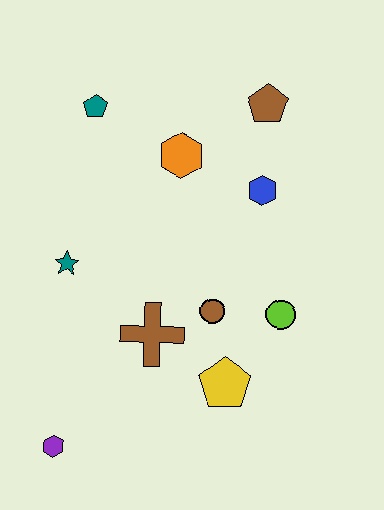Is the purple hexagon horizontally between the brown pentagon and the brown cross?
No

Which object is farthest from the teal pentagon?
The purple hexagon is farthest from the teal pentagon.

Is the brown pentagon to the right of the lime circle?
No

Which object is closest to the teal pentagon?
The orange hexagon is closest to the teal pentagon.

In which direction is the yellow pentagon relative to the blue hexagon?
The yellow pentagon is below the blue hexagon.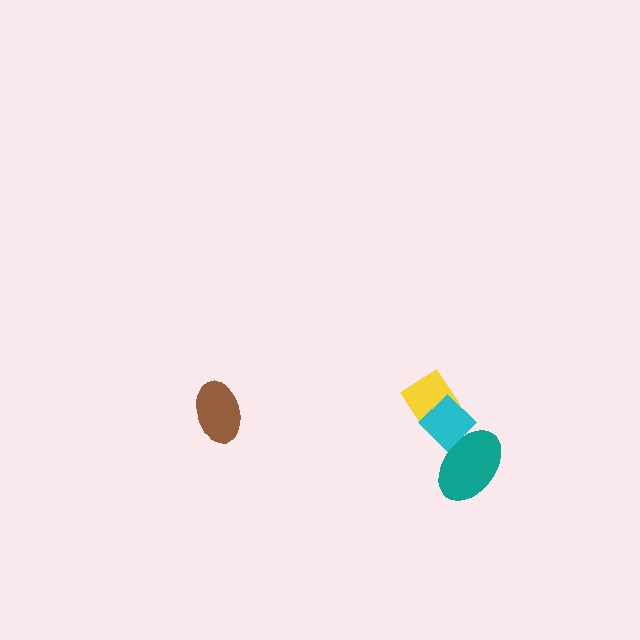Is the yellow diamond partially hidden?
Yes, it is partially covered by another shape.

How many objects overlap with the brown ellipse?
0 objects overlap with the brown ellipse.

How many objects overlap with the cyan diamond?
2 objects overlap with the cyan diamond.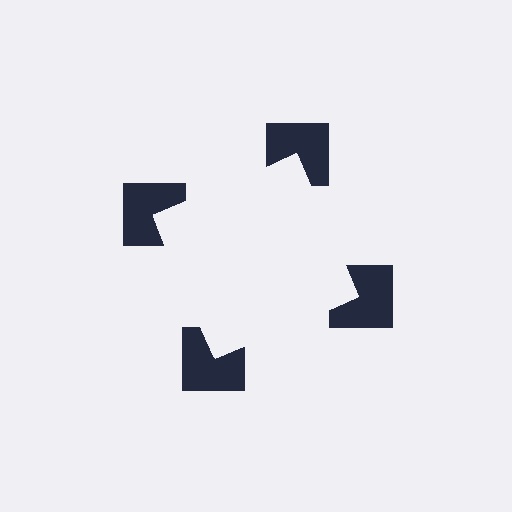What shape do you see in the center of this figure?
An illusory square — its edges are inferred from the aligned wedge cuts in the notched squares, not physically drawn.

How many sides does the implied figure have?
4 sides.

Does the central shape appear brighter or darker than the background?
It typically appears slightly brighter than the background, even though no actual brightness change is drawn.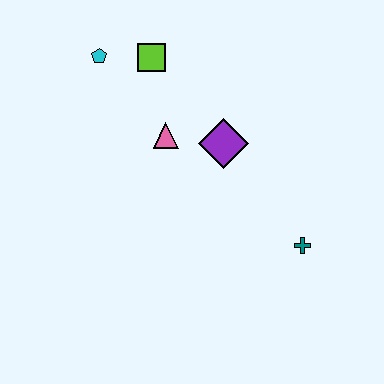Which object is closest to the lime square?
The cyan pentagon is closest to the lime square.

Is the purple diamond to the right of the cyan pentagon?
Yes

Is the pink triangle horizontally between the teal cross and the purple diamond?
No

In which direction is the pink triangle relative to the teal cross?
The pink triangle is to the left of the teal cross.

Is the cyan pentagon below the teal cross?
No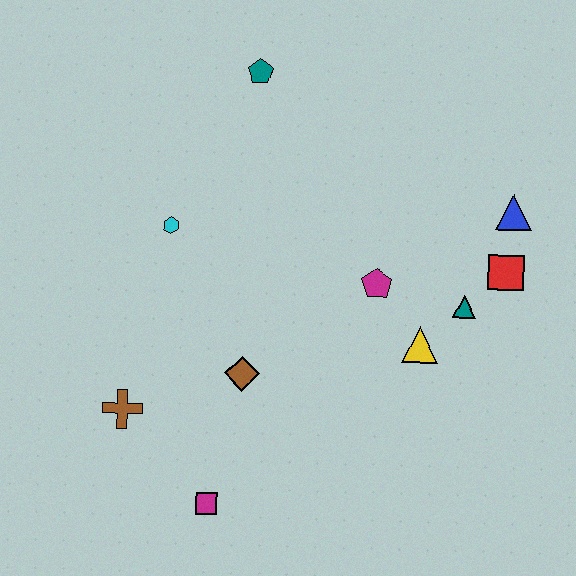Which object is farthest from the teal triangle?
The brown cross is farthest from the teal triangle.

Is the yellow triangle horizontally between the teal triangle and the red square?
No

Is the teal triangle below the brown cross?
No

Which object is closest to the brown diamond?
The brown cross is closest to the brown diamond.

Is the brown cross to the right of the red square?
No